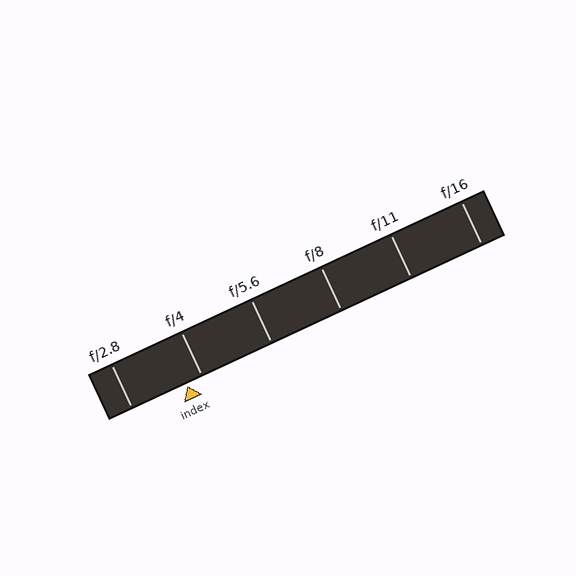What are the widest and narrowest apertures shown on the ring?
The widest aperture shown is f/2.8 and the narrowest is f/16.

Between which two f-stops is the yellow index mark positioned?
The index mark is between f/2.8 and f/4.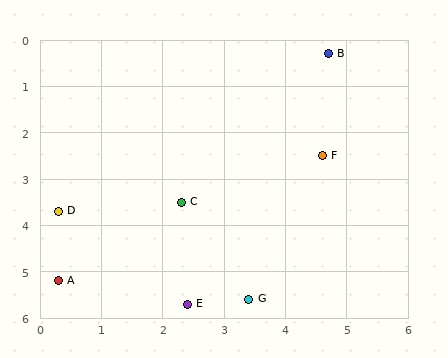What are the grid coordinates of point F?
Point F is at approximately (4.6, 2.5).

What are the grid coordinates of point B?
Point B is at approximately (4.7, 0.3).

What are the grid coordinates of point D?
Point D is at approximately (0.3, 3.7).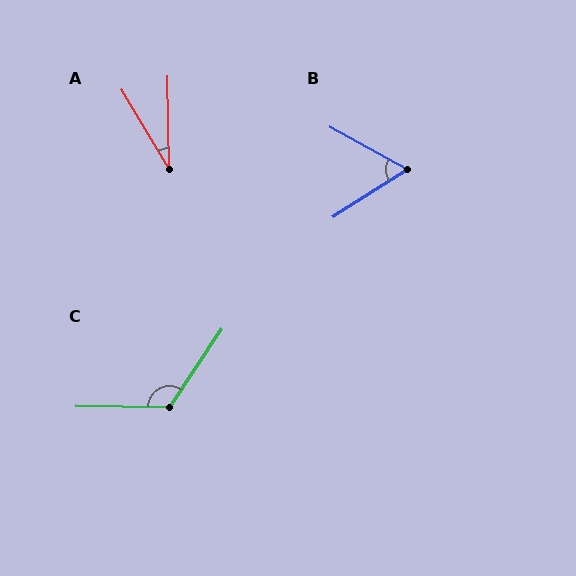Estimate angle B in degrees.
Approximately 61 degrees.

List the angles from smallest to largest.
A (30°), B (61°), C (123°).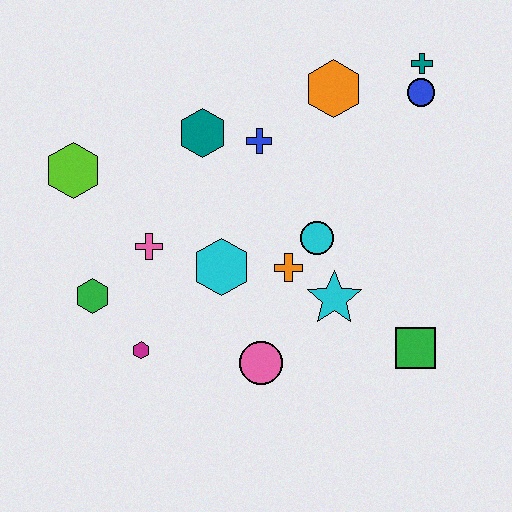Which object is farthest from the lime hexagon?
The green square is farthest from the lime hexagon.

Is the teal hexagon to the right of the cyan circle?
No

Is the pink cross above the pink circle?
Yes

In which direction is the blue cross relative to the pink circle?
The blue cross is above the pink circle.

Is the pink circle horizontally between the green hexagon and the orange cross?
Yes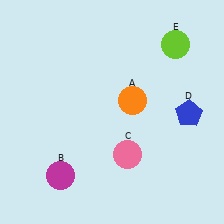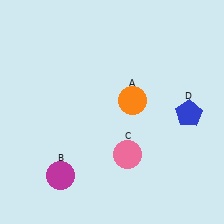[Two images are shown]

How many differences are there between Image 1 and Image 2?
There is 1 difference between the two images.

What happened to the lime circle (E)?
The lime circle (E) was removed in Image 2. It was in the top-right area of Image 1.